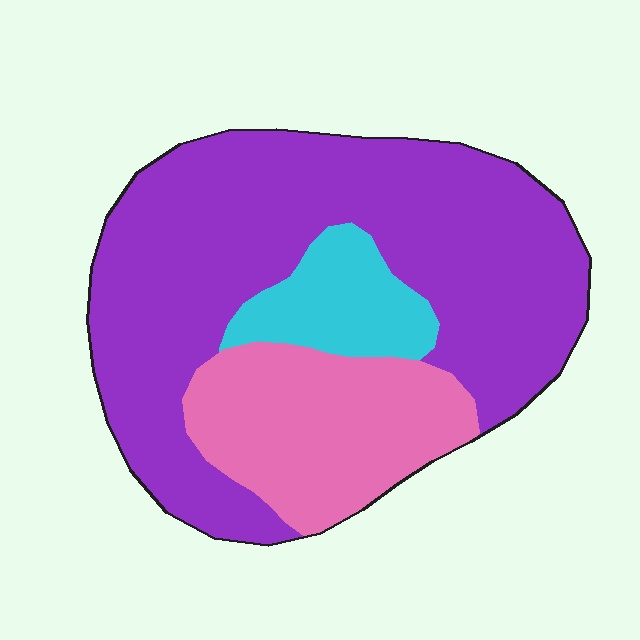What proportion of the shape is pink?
Pink covers about 25% of the shape.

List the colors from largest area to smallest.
From largest to smallest: purple, pink, cyan.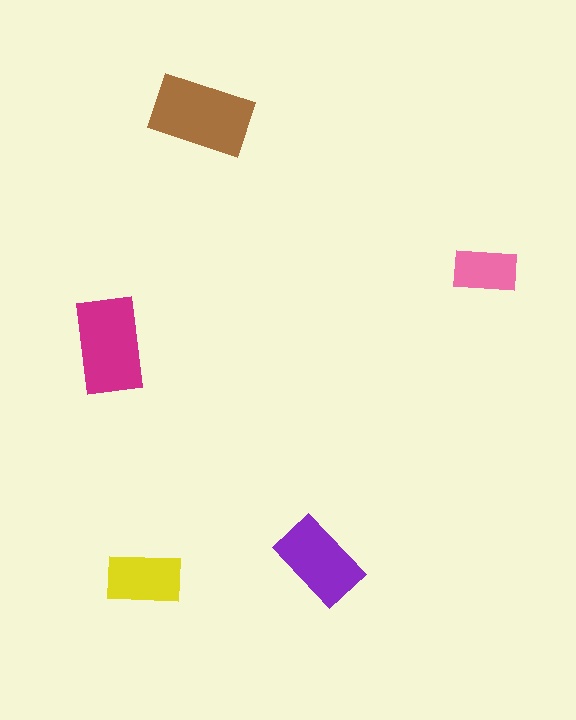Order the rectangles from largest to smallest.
the brown one, the magenta one, the purple one, the yellow one, the pink one.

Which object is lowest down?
The yellow rectangle is bottommost.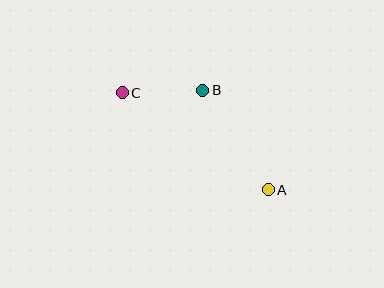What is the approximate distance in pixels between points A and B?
The distance between A and B is approximately 119 pixels.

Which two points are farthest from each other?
Points A and C are farthest from each other.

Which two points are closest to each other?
Points B and C are closest to each other.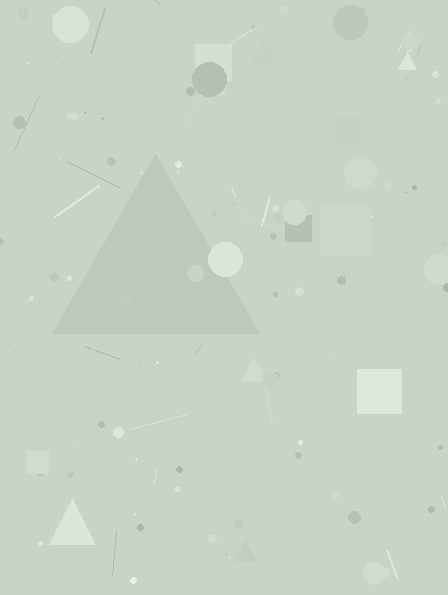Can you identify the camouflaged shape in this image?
The camouflaged shape is a triangle.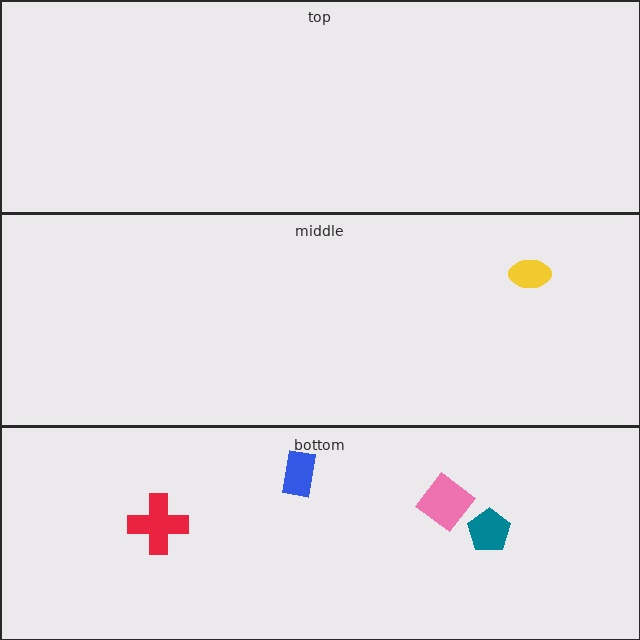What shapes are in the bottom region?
The teal pentagon, the blue rectangle, the red cross, the pink diamond.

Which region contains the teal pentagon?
The bottom region.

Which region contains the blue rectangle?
The bottom region.